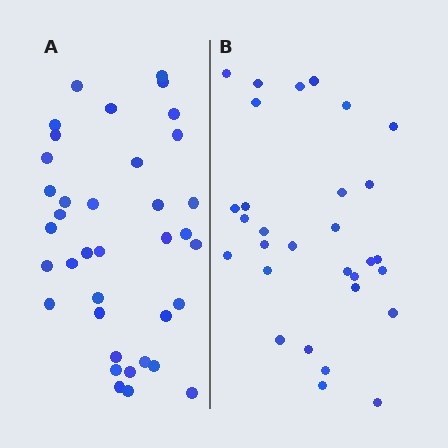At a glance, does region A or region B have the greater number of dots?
Region A (the left region) has more dots.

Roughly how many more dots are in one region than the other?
Region A has roughly 8 or so more dots than region B.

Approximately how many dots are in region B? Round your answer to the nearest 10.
About 30 dots.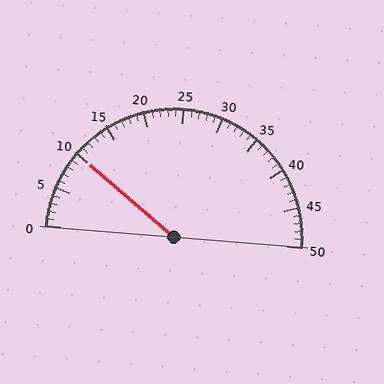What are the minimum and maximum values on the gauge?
The gauge ranges from 0 to 50.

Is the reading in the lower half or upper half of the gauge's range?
The reading is in the lower half of the range (0 to 50).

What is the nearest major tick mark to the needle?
The nearest major tick mark is 10.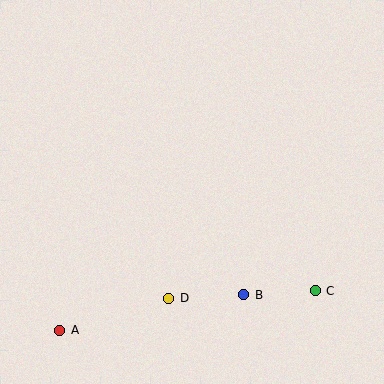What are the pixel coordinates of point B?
Point B is at (244, 295).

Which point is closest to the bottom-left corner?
Point A is closest to the bottom-left corner.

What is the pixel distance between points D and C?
The distance between D and C is 147 pixels.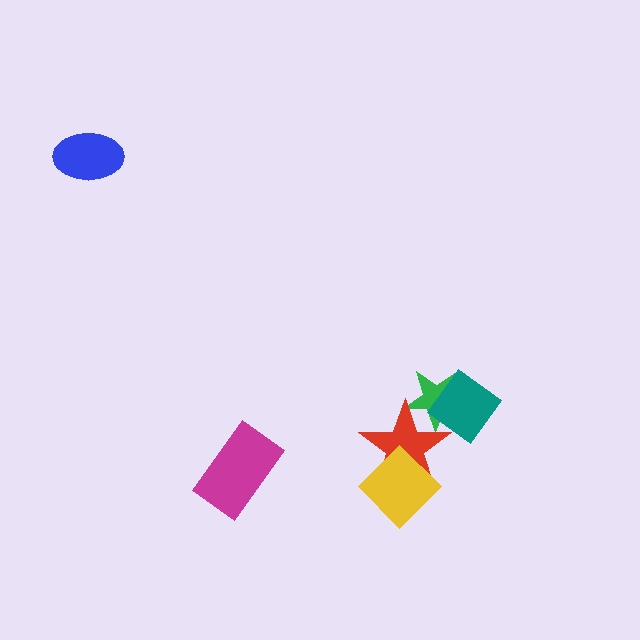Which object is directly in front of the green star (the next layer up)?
The teal diamond is directly in front of the green star.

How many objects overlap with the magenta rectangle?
0 objects overlap with the magenta rectangle.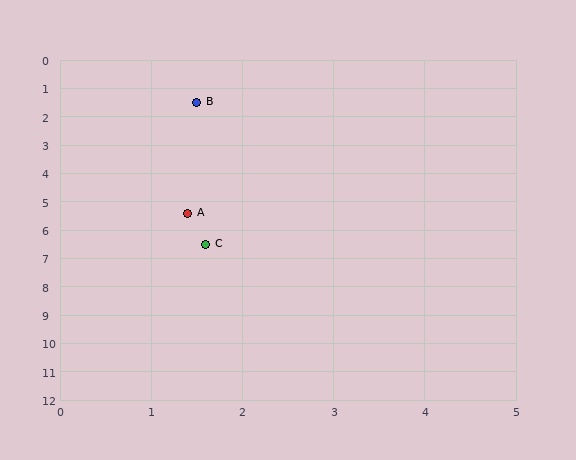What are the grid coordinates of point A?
Point A is at approximately (1.4, 5.4).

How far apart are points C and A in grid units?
Points C and A are about 1.1 grid units apart.